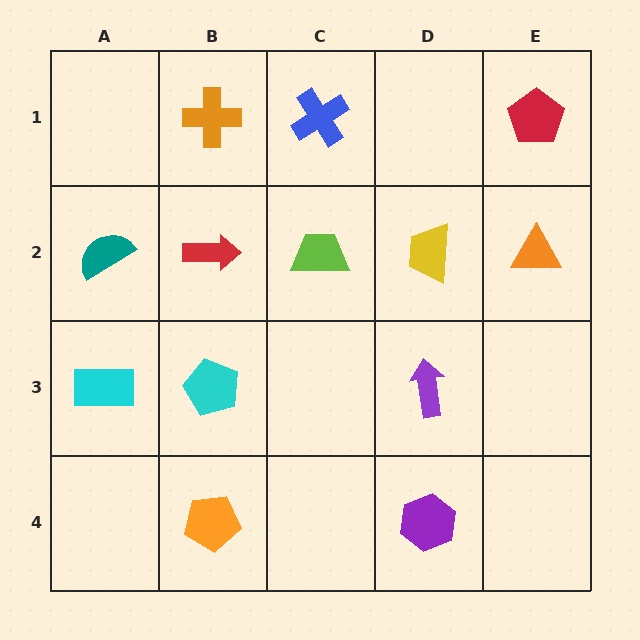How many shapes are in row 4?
2 shapes.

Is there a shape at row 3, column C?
No, that cell is empty.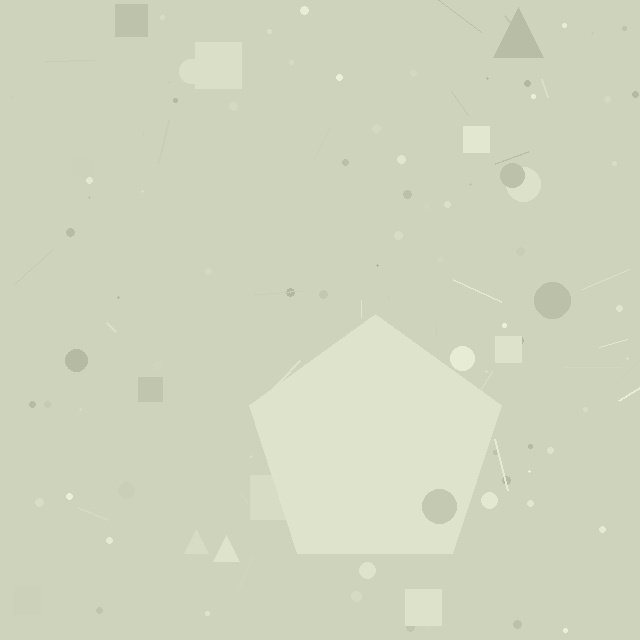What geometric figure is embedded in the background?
A pentagon is embedded in the background.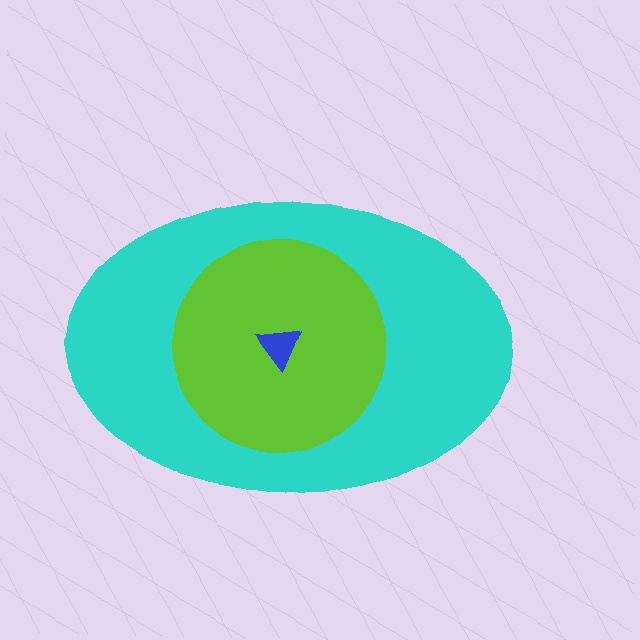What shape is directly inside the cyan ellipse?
The lime circle.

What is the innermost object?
The blue triangle.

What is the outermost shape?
The cyan ellipse.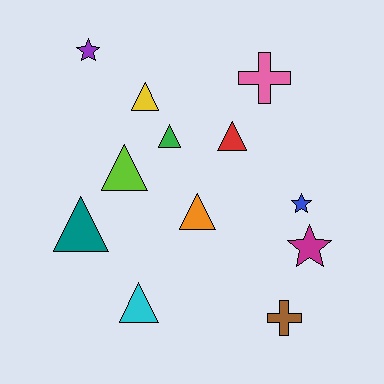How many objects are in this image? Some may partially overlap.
There are 12 objects.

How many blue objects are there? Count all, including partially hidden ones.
There is 1 blue object.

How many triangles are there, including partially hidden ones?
There are 7 triangles.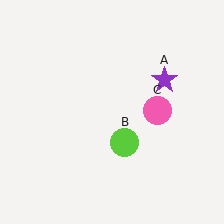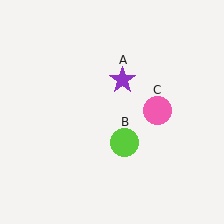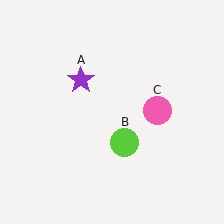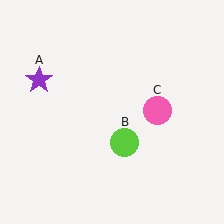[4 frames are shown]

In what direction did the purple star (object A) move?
The purple star (object A) moved left.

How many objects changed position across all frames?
1 object changed position: purple star (object A).